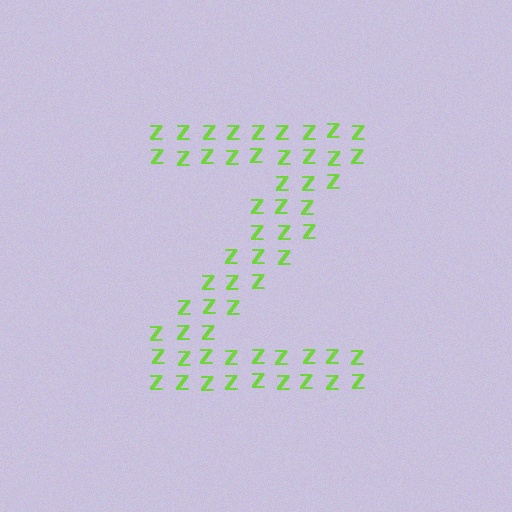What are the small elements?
The small elements are letter Z's.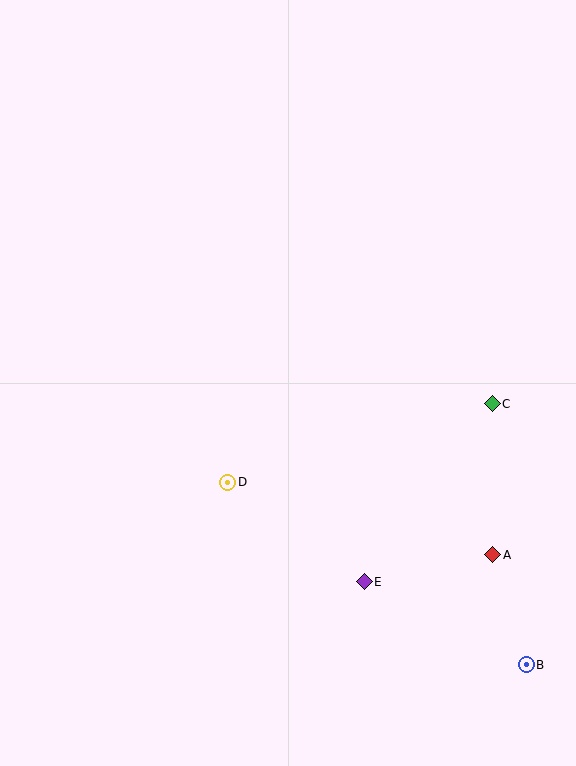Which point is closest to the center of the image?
Point D at (228, 482) is closest to the center.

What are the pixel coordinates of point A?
Point A is at (493, 555).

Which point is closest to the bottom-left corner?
Point D is closest to the bottom-left corner.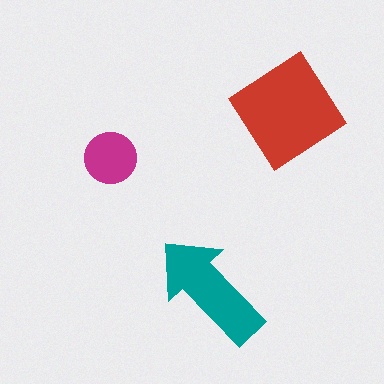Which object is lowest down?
The teal arrow is bottommost.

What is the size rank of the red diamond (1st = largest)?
1st.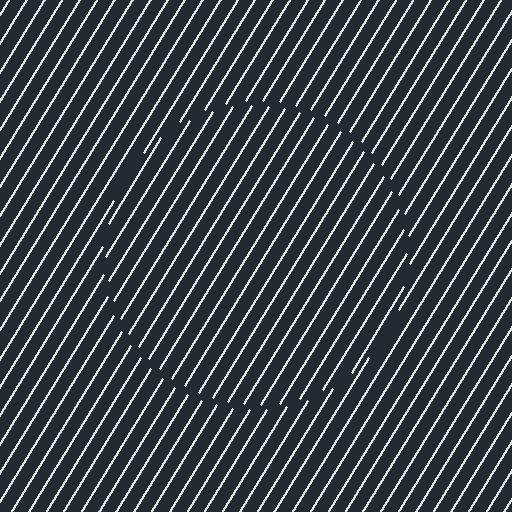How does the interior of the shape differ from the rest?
The interior of the shape contains the same grating, shifted by half a period — the contour is defined by the phase discontinuity where line-ends from the inner and outer gratings abut.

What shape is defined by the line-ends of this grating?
An illusory circle. The interior of the shape contains the same grating, shifted by half a period — the contour is defined by the phase discontinuity where line-ends from the inner and outer gratings abut.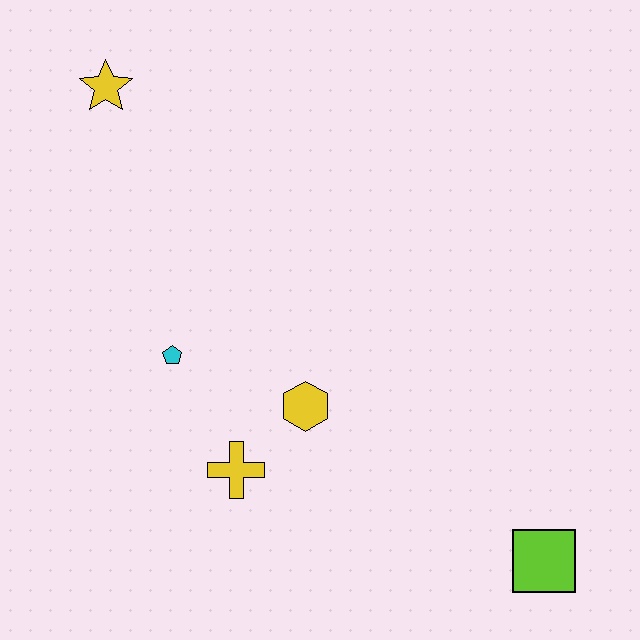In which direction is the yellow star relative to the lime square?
The yellow star is above the lime square.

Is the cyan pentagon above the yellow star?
No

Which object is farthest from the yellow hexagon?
The yellow star is farthest from the yellow hexagon.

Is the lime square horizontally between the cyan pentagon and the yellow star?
No